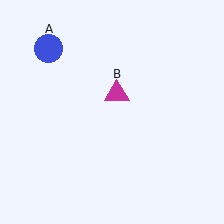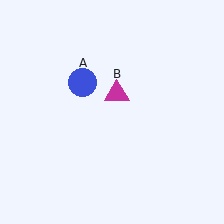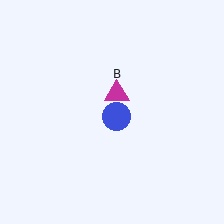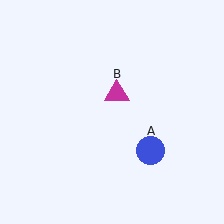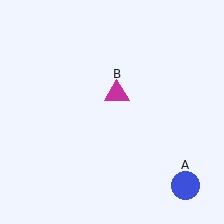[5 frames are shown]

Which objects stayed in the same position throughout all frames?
Magenta triangle (object B) remained stationary.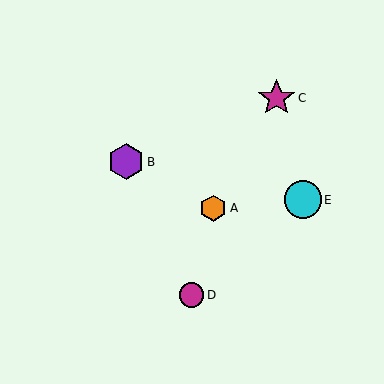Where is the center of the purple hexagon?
The center of the purple hexagon is at (126, 162).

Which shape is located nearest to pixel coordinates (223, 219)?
The orange hexagon (labeled A) at (213, 208) is nearest to that location.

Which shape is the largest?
The cyan circle (labeled E) is the largest.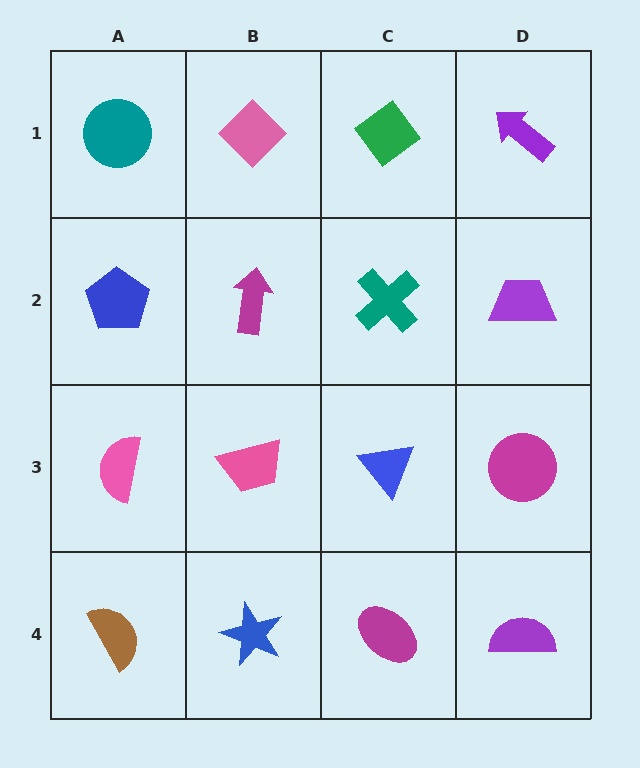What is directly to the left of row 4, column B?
A brown semicircle.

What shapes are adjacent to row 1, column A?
A blue pentagon (row 2, column A), a pink diamond (row 1, column B).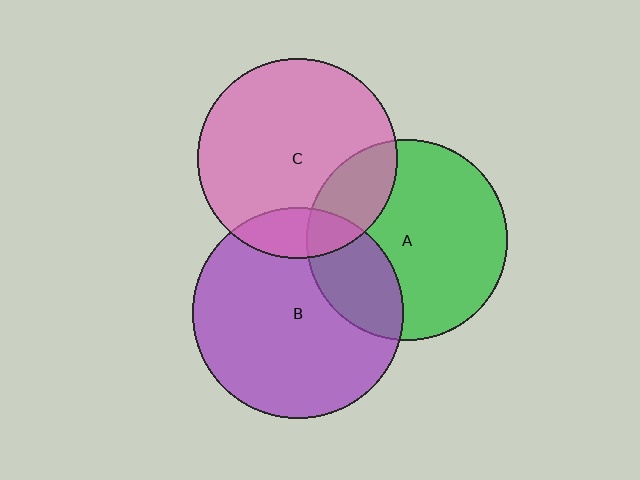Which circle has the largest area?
Circle B (purple).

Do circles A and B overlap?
Yes.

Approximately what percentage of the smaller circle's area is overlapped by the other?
Approximately 25%.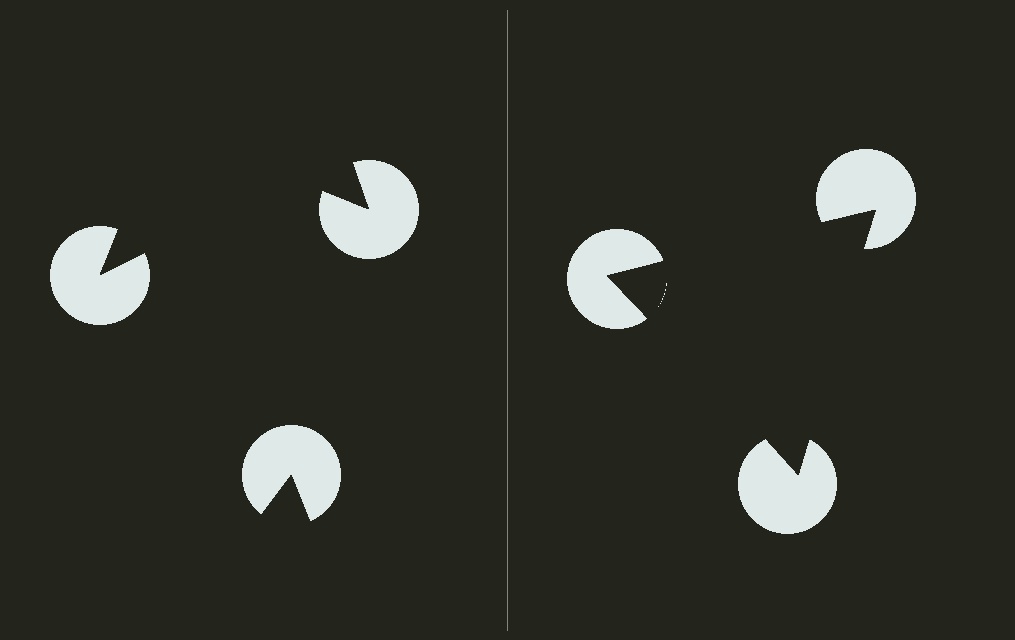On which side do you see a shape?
An illusory triangle appears on the right side. On the left side the wedge cuts are rotated, so no coherent shape forms.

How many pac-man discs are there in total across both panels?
6 — 3 on each side.